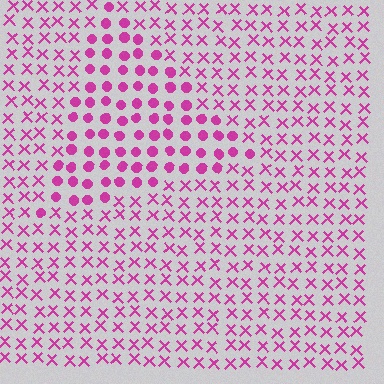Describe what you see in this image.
The image is filled with small magenta elements arranged in a uniform grid. A triangle-shaped region contains circles, while the surrounding area contains X marks. The boundary is defined purely by the change in element shape.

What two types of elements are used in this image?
The image uses circles inside the triangle region and X marks outside it.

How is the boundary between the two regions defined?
The boundary is defined by a change in element shape: circles inside vs. X marks outside. All elements share the same color and spacing.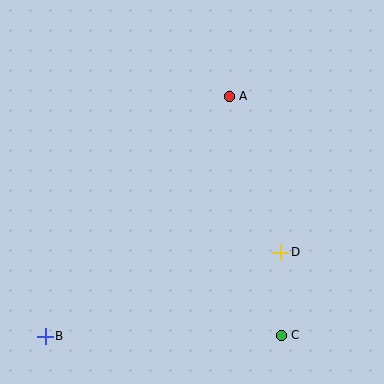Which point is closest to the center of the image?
Point A at (229, 96) is closest to the center.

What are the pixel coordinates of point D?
Point D is at (281, 252).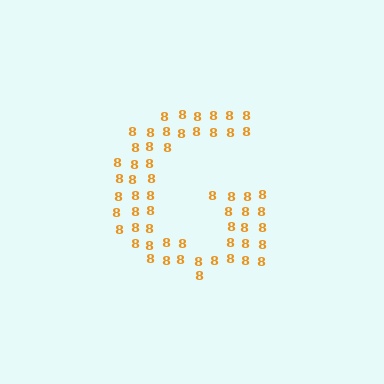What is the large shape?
The large shape is the letter G.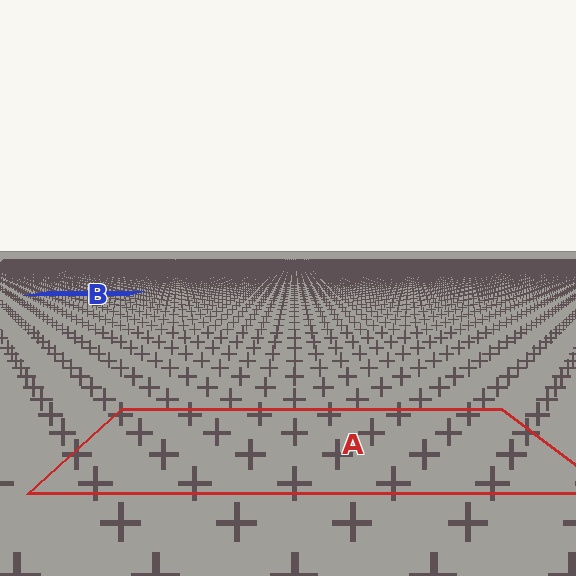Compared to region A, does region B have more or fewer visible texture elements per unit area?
Region B has more texture elements per unit area — they are packed more densely because it is farther away.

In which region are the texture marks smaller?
The texture marks are smaller in region B, because it is farther away.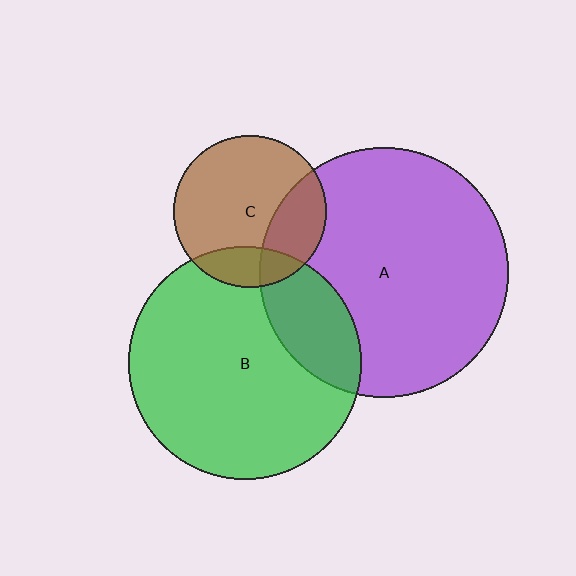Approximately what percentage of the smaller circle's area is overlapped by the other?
Approximately 20%.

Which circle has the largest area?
Circle A (purple).